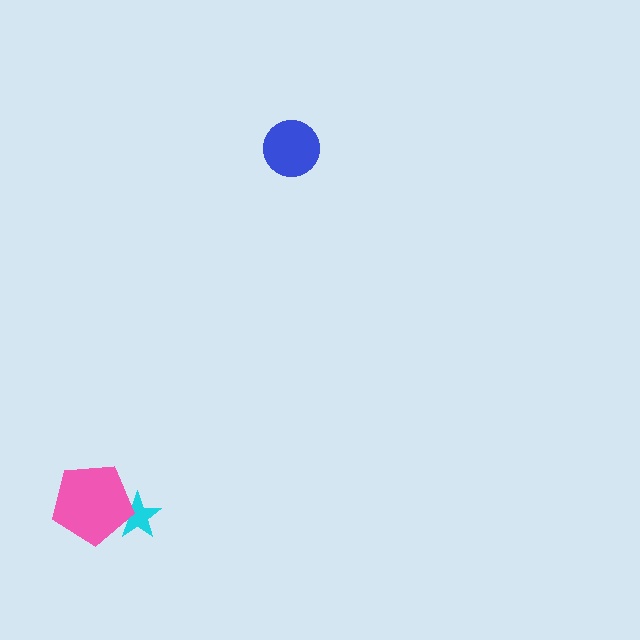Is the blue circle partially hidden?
No, no other shape covers it.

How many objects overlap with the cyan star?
1 object overlaps with the cyan star.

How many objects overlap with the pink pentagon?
1 object overlaps with the pink pentagon.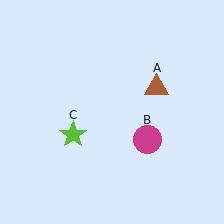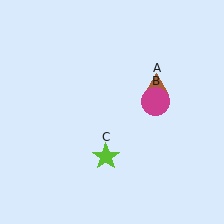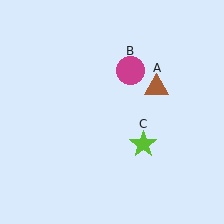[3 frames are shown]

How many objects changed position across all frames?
2 objects changed position: magenta circle (object B), lime star (object C).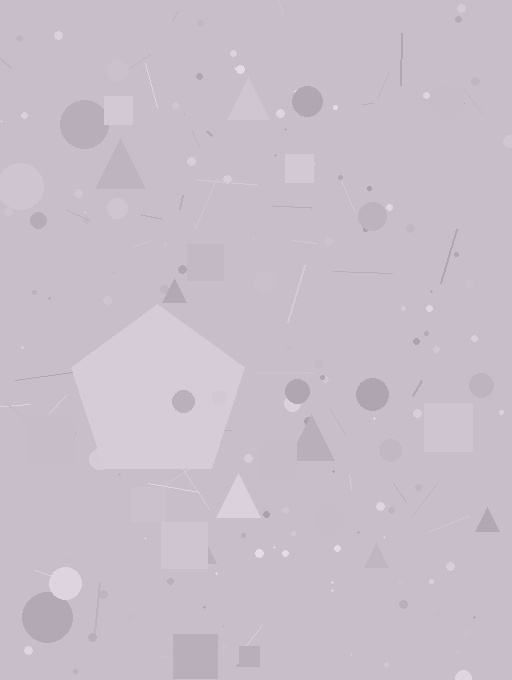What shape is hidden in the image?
A pentagon is hidden in the image.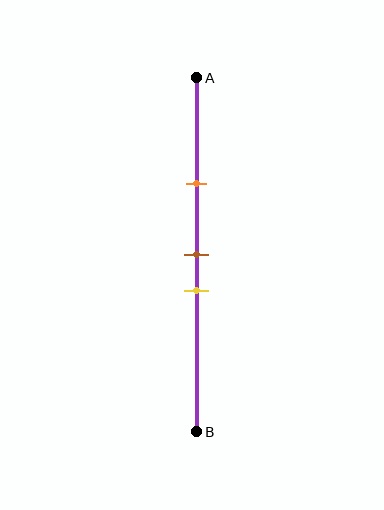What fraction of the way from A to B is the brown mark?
The brown mark is approximately 50% (0.5) of the way from A to B.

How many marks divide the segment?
There are 3 marks dividing the segment.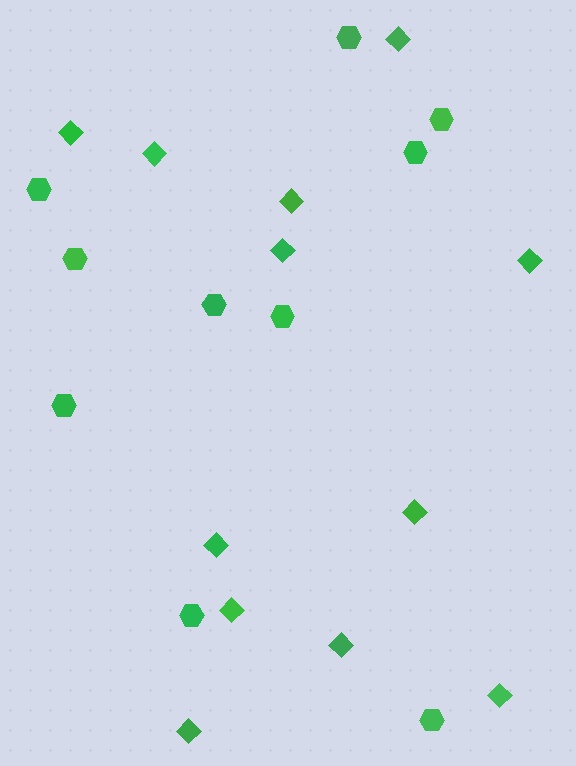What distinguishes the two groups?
There are 2 groups: one group of diamonds (12) and one group of hexagons (10).